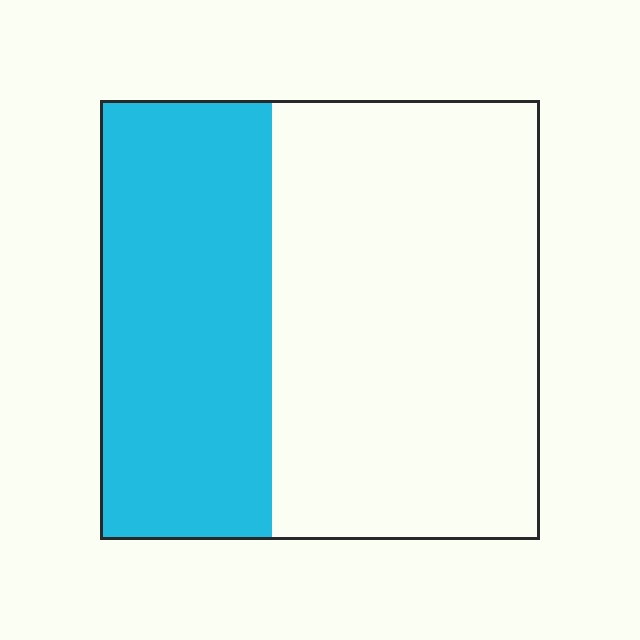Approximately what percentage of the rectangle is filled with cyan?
Approximately 40%.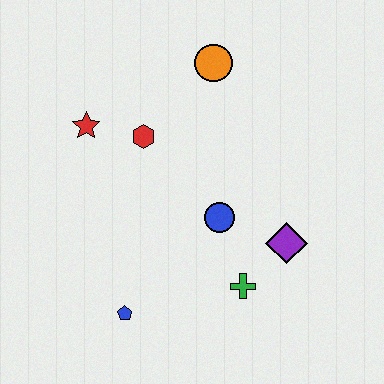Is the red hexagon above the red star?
No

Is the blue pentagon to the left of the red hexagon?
Yes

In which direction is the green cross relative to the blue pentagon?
The green cross is to the right of the blue pentagon.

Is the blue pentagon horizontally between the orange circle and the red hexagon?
No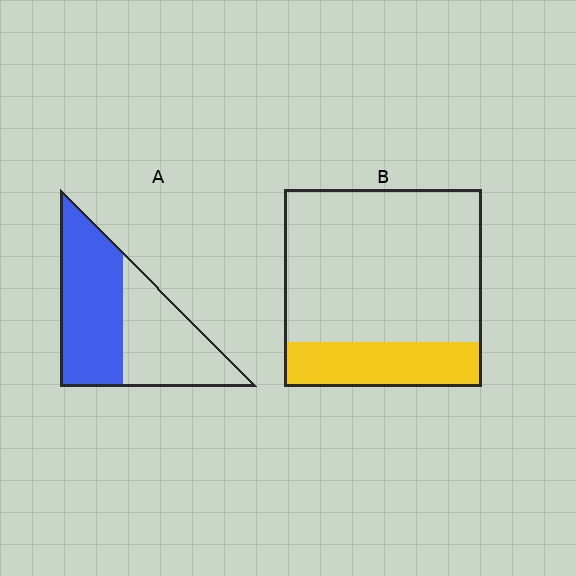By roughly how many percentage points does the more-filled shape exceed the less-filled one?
By roughly 30 percentage points (A over B).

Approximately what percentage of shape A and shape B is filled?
A is approximately 55% and B is approximately 25%.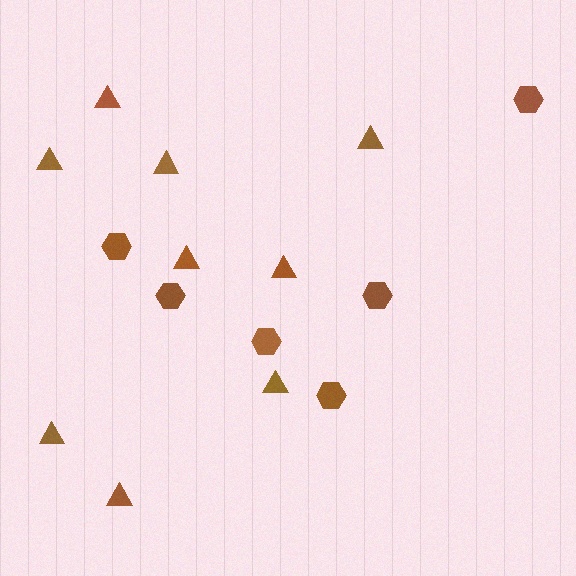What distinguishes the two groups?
There are 2 groups: one group of hexagons (6) and one group of triangles (9).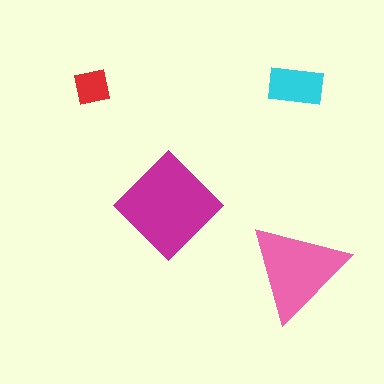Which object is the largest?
The magenta diamond.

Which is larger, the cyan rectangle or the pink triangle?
The pink triangle.